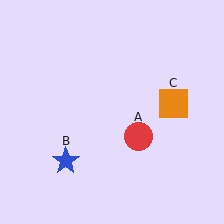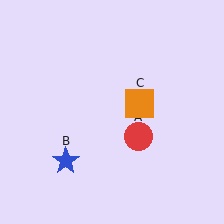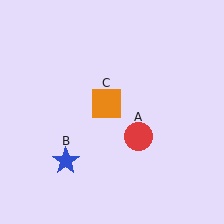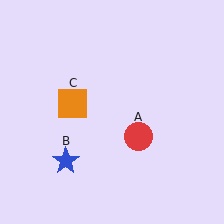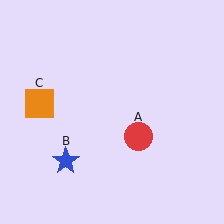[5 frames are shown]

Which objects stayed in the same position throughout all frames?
Red circle (object A) and blue star (object B) remained stationary.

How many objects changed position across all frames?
1 object changed position: orange square (object C).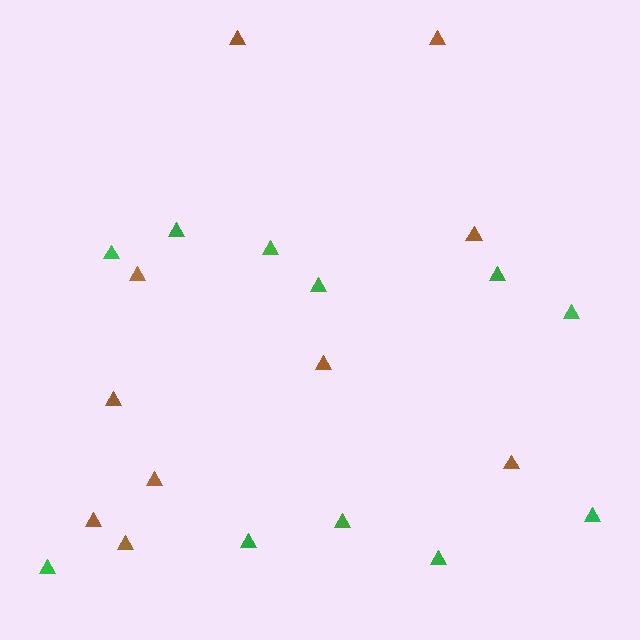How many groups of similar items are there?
There are 2 groups: one group of brown triangles (10) and one group of green triangles (11).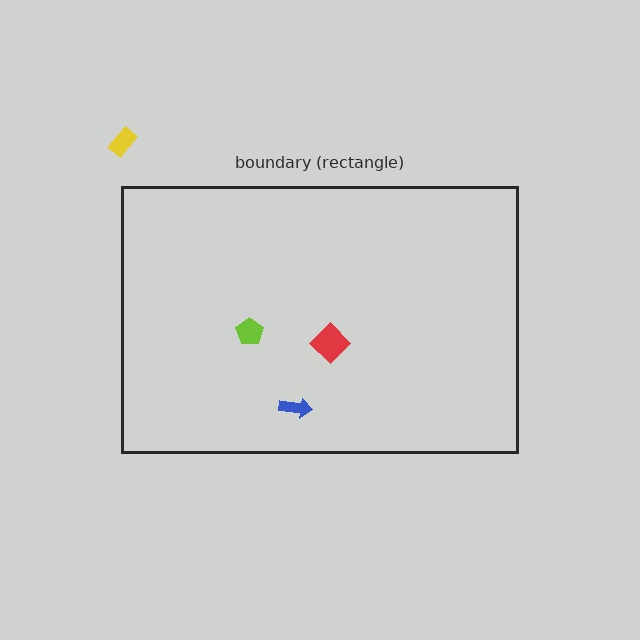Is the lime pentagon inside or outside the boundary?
Inside.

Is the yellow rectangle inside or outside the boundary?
Outside.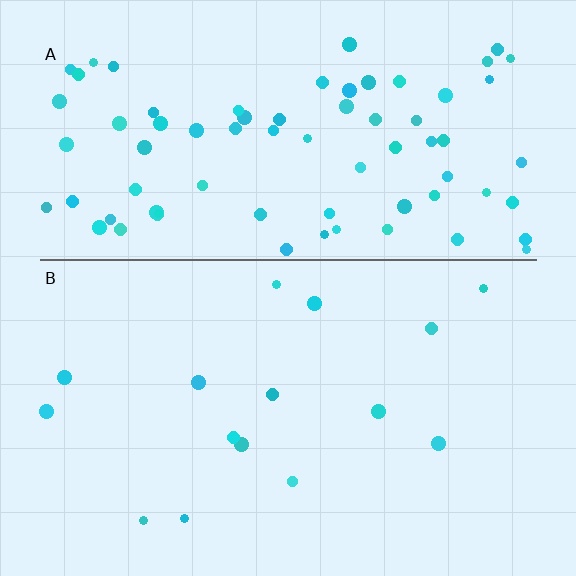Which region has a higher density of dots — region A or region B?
A (the top).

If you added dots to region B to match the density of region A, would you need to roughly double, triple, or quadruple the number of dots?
Approximately quadruple.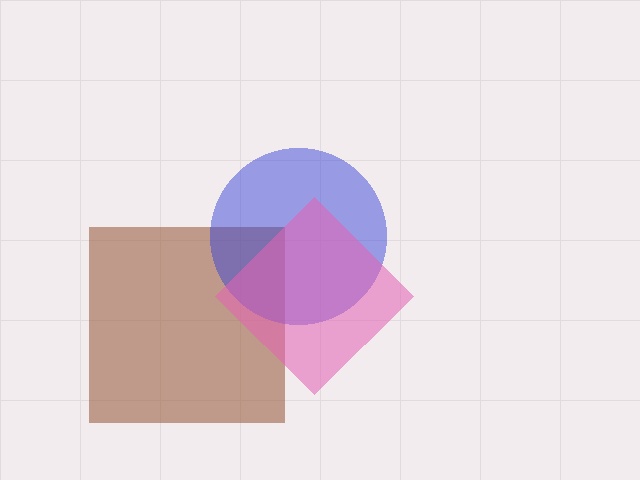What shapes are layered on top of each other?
The layered shapes are: a brown square, a blue circle, a pink diamond.